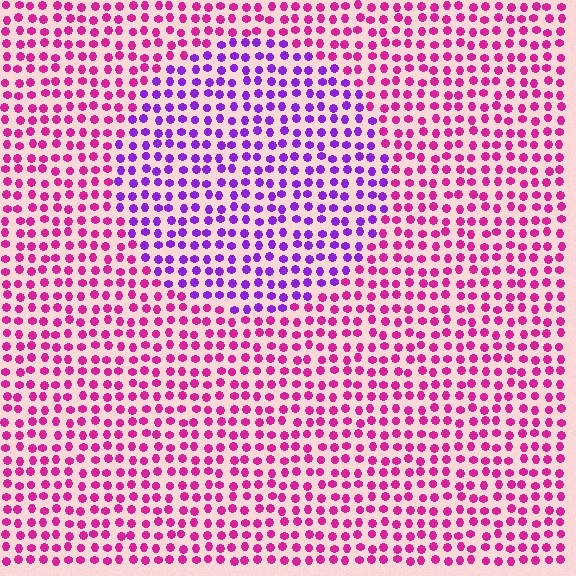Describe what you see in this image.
The image is filled with small magenta elements in a uniform arrangement. A circle-shaped region is visible where the elements are tinted to a slightly different hue, forming a subtle color boundary.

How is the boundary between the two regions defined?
The boundary is defined purely by a slight shift in hue (about 45 degrees). Spacing, size, and orientation are identical on both sides.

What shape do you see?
I see a circle.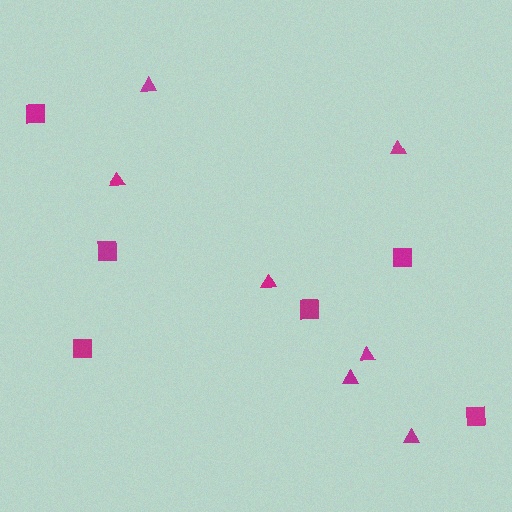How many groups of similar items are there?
There are 2 groups: one group of squares (6) and one group of triangles (7).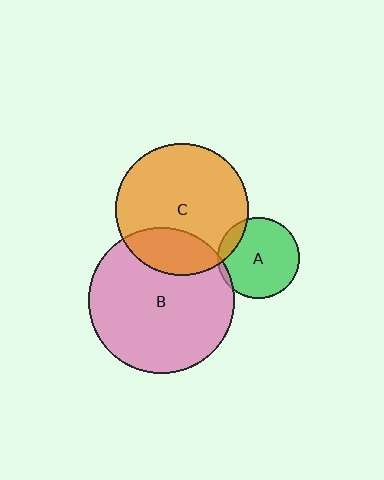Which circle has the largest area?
Circle B (pink).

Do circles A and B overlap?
Yes.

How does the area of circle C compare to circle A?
Approximately 2.6 times.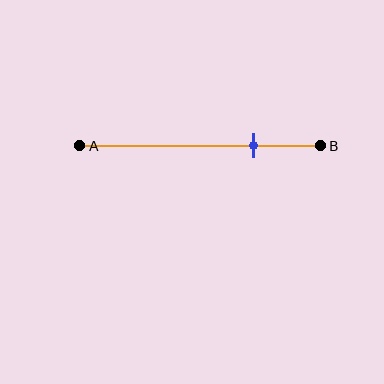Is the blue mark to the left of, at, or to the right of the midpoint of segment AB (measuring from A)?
The blue mark is to the right of the midpoint of segment AB.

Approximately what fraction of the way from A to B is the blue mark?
The blue mark is approximately 70% of the way from A to B.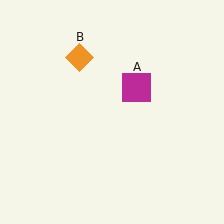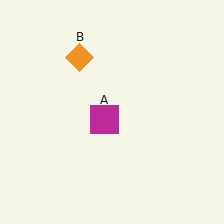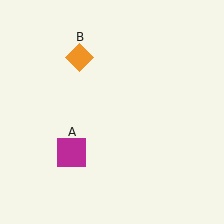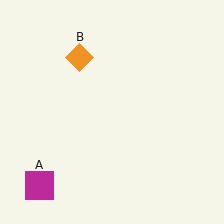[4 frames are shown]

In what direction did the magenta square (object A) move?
The magenta square (object A) moved down and to the left.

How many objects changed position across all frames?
1 object changed position: magenta square (object A).